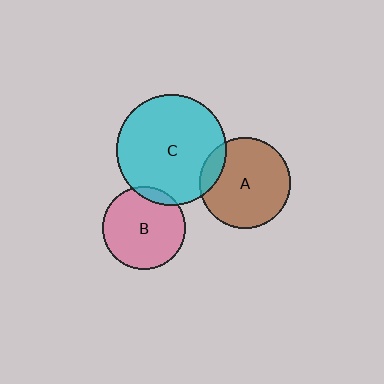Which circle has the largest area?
Circle C (cyan).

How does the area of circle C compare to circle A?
Approximately 1.5 times.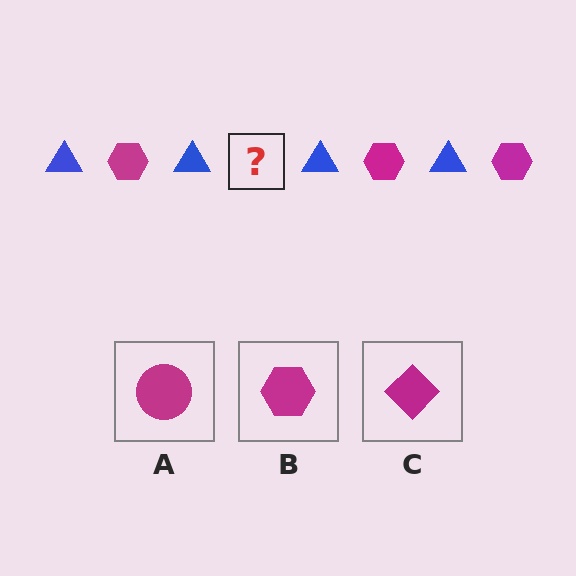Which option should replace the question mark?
Option B.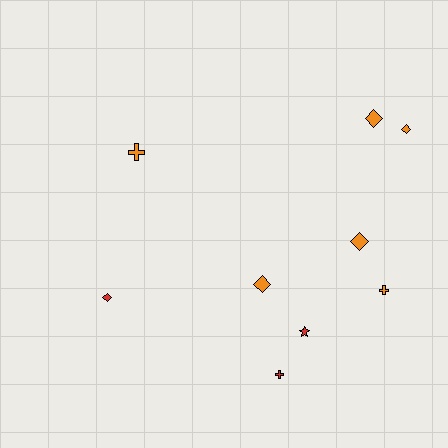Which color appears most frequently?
Orange, with 6 objects.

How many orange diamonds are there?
There are 4 orange diamonds.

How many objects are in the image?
There are 9 objects.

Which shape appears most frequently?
Diamond, with 5 objects.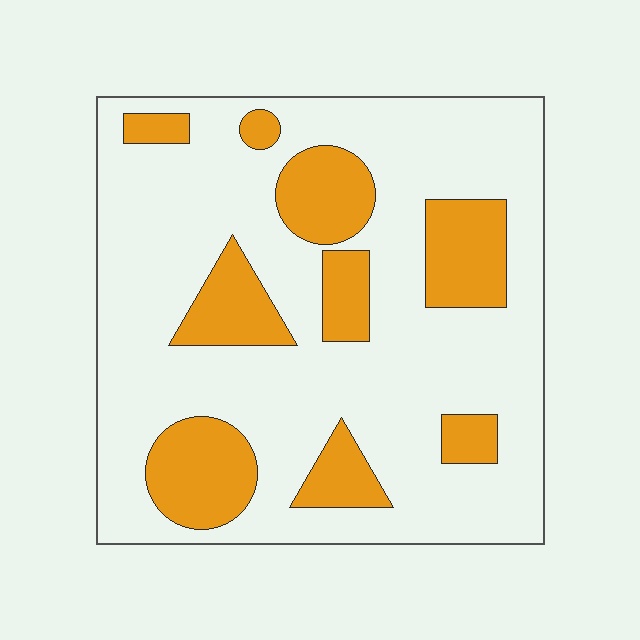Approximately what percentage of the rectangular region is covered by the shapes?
Approximately 25%.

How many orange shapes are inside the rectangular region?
9.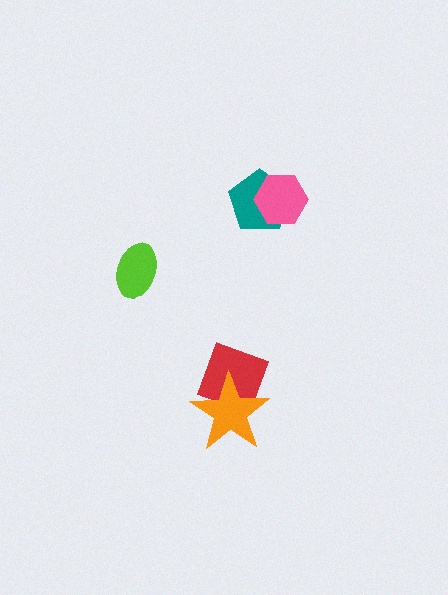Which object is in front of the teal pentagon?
The pink hexagon is in front of the teal pentagon.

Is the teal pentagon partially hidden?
Yes, it is partially covered by another shape.